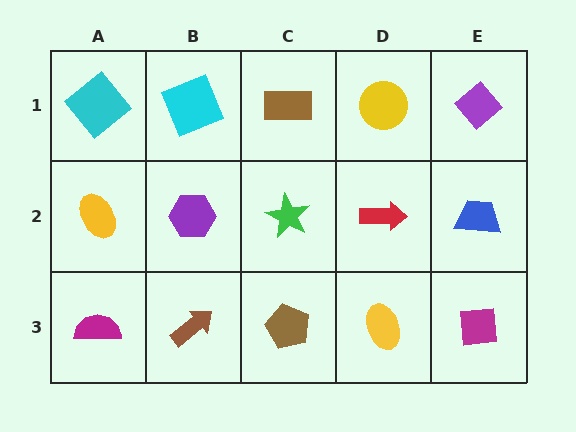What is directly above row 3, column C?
A green star.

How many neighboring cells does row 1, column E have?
2.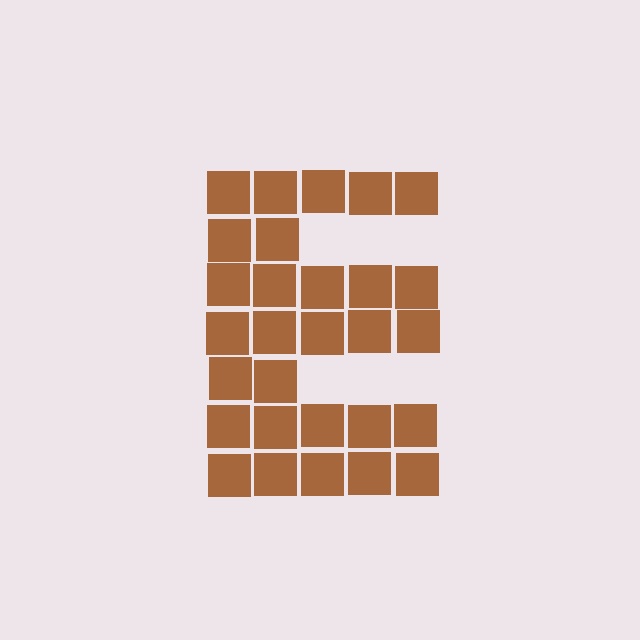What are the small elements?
The small elements are squares.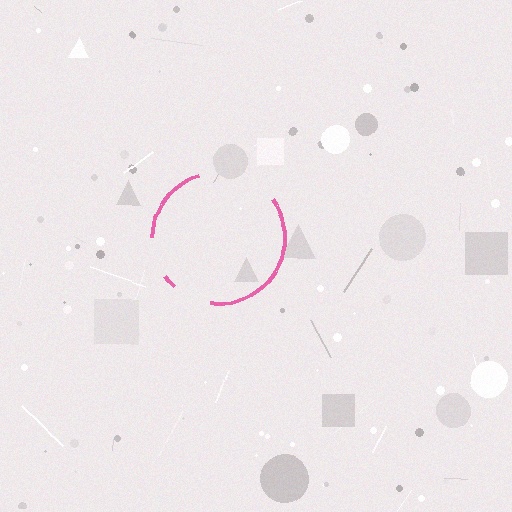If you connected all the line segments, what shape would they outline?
They would outline a circle.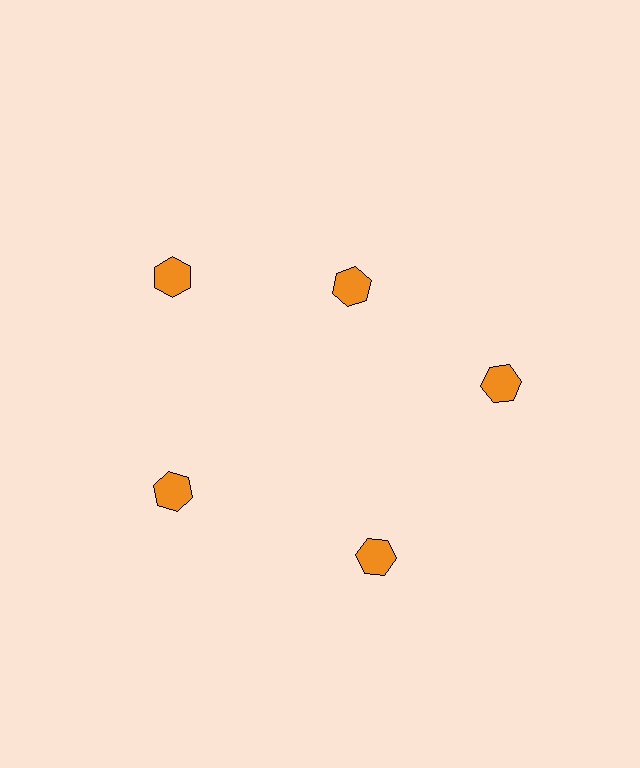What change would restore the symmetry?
The symmetry would be restored by moving it outward, back onto the ring so that all 5 hexagons sit at equal angles and equal distance from the center.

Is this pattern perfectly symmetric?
No. The 5 orange hexagons are arranged in a ring, but one element near the 1 o'clock position is pulled inward toward the center, breaking the 5-fold rotational symmetry.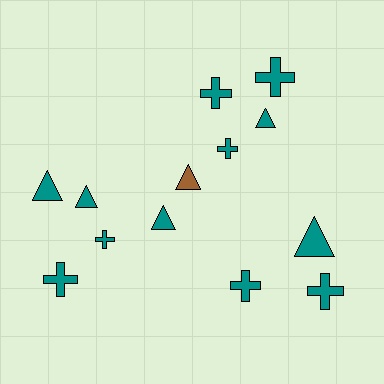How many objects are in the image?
There are 13 objects.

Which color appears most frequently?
Teal, with 12 objects.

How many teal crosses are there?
There are 7 teal crosses.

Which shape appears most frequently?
Cross, with 7 objects.